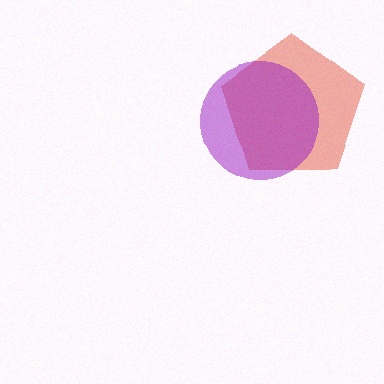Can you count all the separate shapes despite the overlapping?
Yes, there are 2 separate shapes.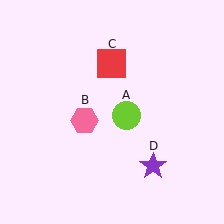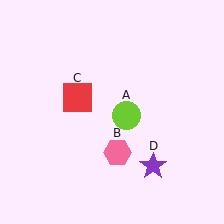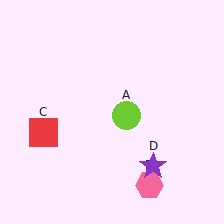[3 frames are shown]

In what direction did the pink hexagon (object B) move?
The pink hexagon (object B) moved down and to the right.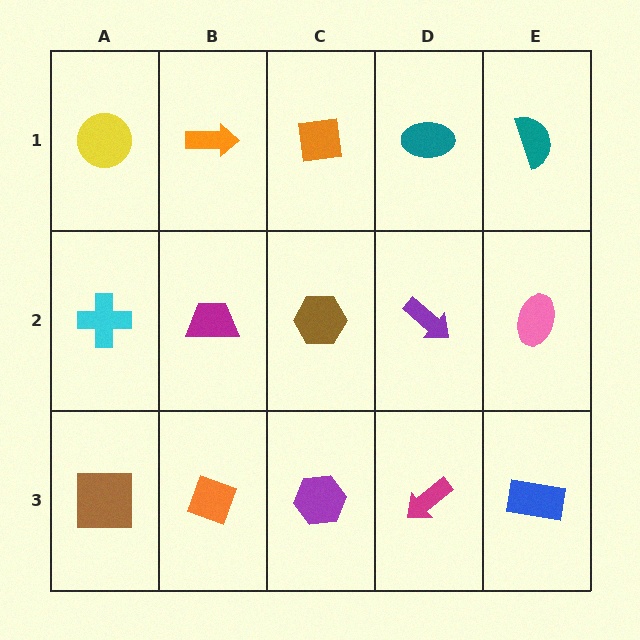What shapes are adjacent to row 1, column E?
A pink ellipse (row 2, column E), a teal ellipse (row 1, column D).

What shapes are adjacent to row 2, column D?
A teal ellipse (row 1, column D), a magenta arrow (row 3, column D), a brown hexagon (row 2, column C), a pink ellipse (row 2, column E).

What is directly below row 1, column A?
A cyan cross.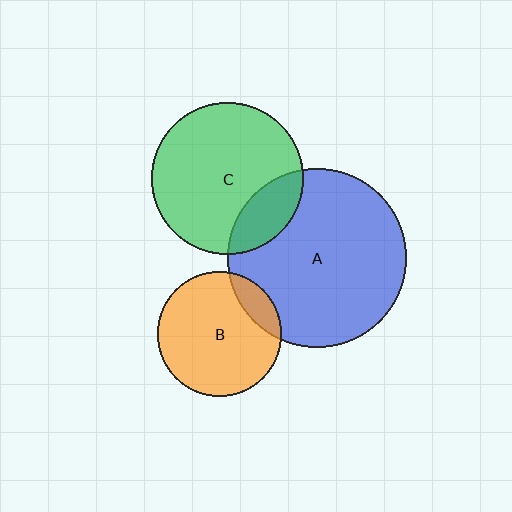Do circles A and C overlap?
Yes.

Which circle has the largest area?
Circle A (blue).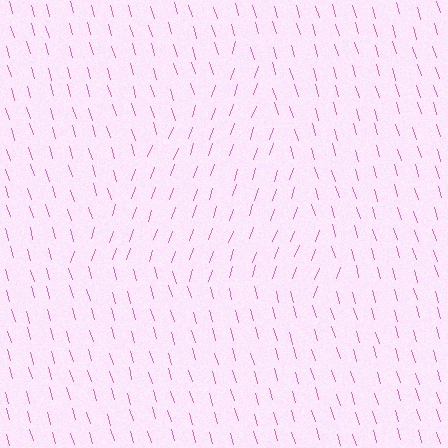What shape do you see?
I see a triangle.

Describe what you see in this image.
The image is filled with small pink line segments. A triangle region in the image has lines oriented differently from the surrounding lines, creating a visible texture boundary.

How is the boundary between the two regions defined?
The boundary is defined purely by a change in line orientation (approximately 36 degrees difference). All lines are the same color and thickness.